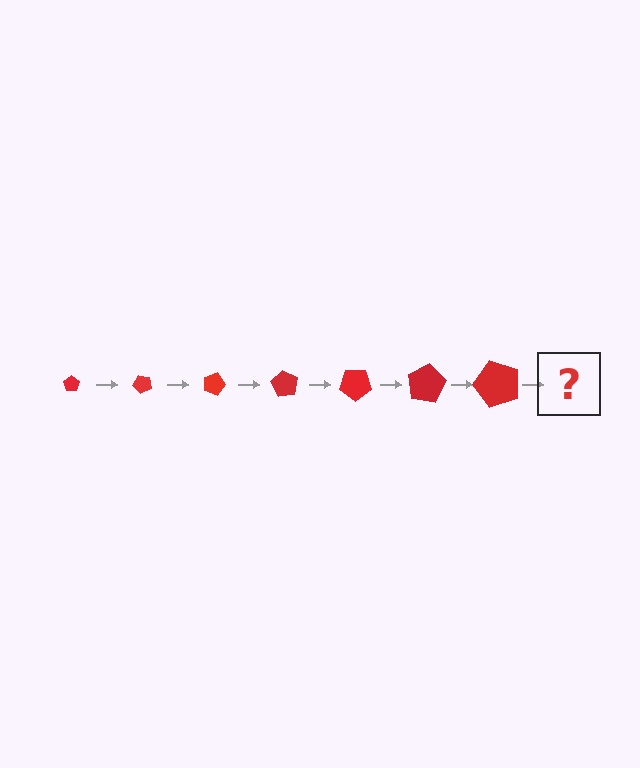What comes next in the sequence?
The next element should be a pentagon, larger than the previous one and rotated 315 degrees from the start.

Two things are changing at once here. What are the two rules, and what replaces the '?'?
The two rules are that the pentagon grows larger each step and it rotates 45 degrees each step. The '?' should be a pentagon, larger than the previous one and rotated 315 degrees from the start.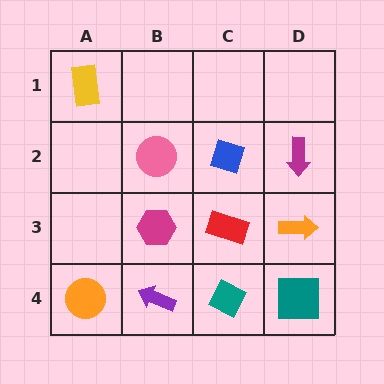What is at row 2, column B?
A pink circle.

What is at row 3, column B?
A magenta hexagon.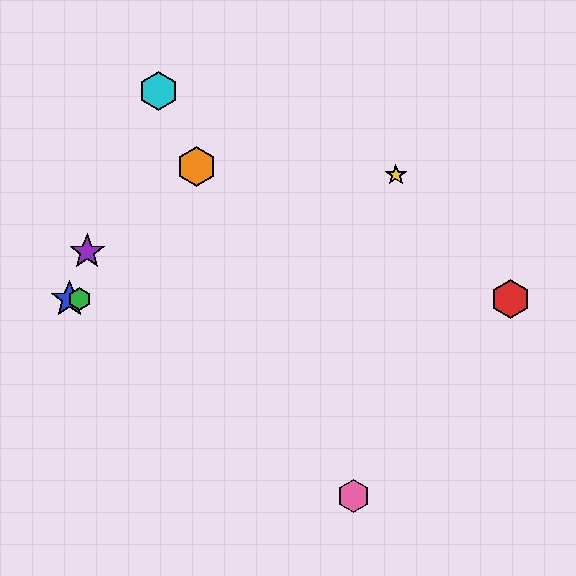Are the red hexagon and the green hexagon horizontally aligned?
Yes, both are at y≈299.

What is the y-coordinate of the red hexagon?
The red hexagon is at y≈299.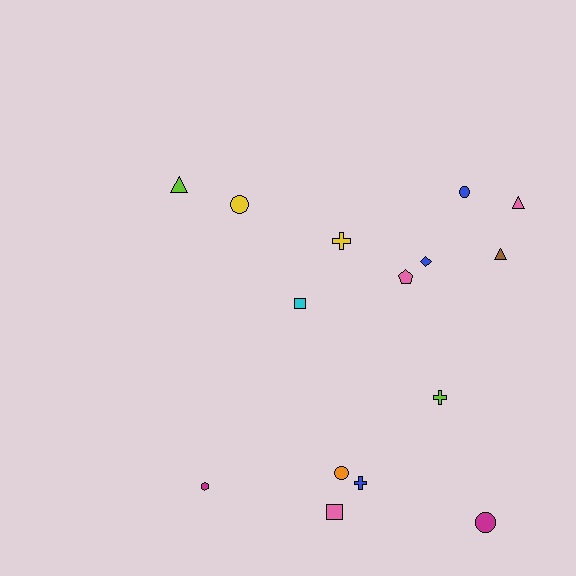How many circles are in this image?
There are 4 circles.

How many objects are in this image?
There are 15 objects.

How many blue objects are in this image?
There are 3 blue objects.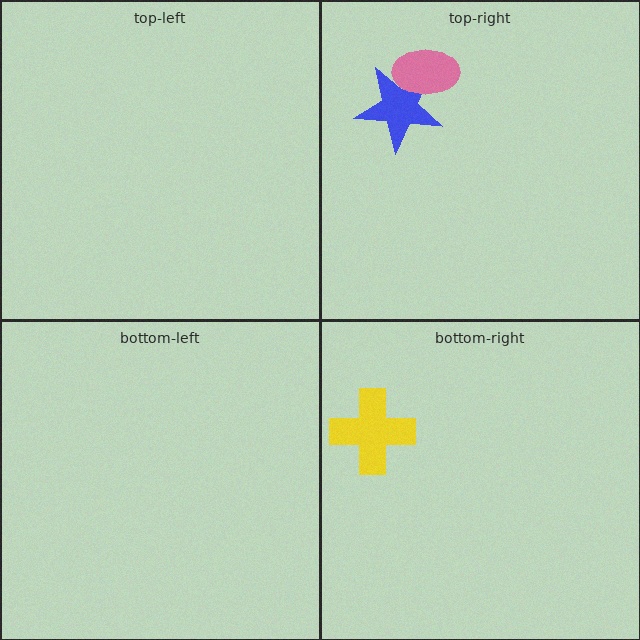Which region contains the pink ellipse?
The top-right region.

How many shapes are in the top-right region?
2.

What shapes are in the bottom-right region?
The yellow cross.